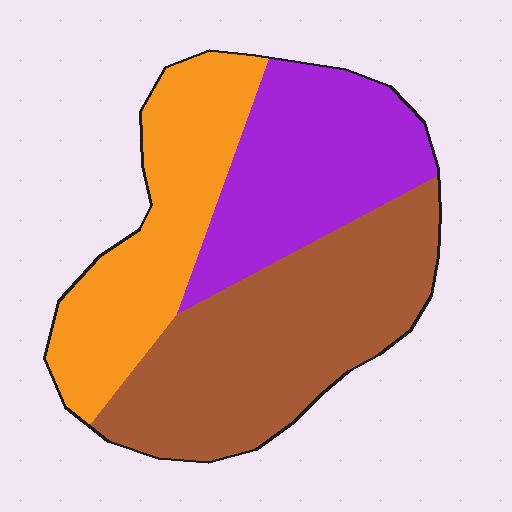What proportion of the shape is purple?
Purple covers about 30% of the shape.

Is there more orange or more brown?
Brown.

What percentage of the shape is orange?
Orange takes up between a quarter and a half of the shape.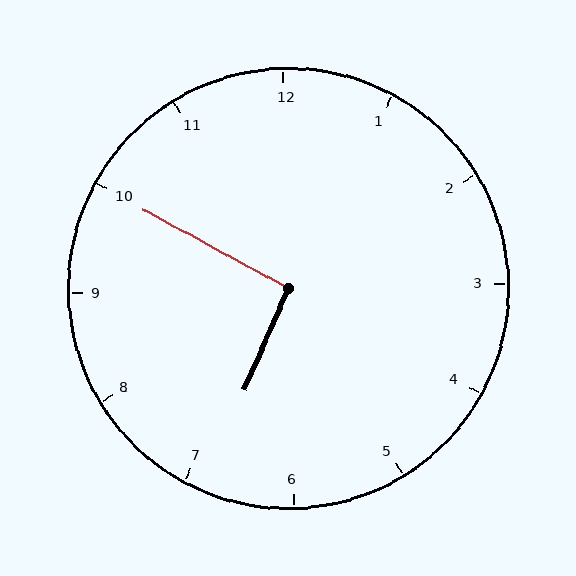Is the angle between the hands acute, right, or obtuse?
It is right.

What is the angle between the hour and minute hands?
Approximately 95 degrees.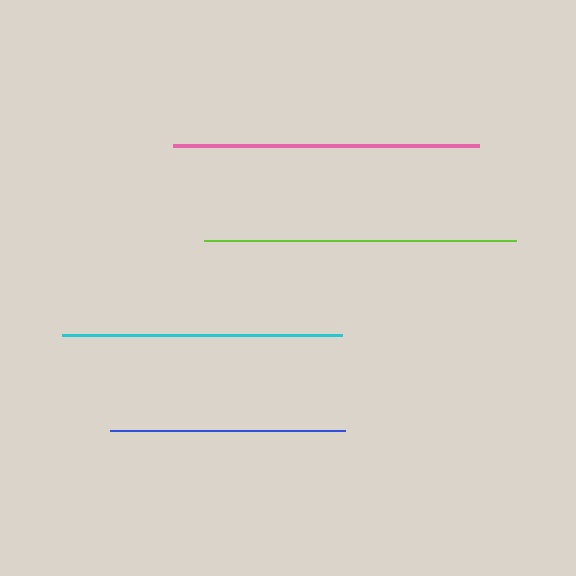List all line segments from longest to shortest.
From longest to shortest: lime, pink, cyan, blue.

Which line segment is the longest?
The lime line is the longest at approximately 312 pixels.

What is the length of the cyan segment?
The cyan segment is approximately 281 pixels long.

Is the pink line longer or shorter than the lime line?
The lime line is longer than the pink line.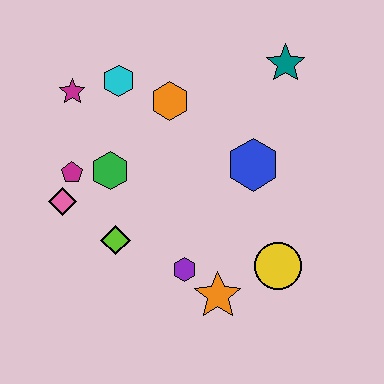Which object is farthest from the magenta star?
The yellow circle is farthest from the magenta star.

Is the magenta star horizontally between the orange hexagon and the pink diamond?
Yes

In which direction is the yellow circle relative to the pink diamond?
The yellow circle is to the right of the pink diamond.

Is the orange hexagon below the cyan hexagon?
Yes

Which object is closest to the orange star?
The purple hexagon is closest to the orange star.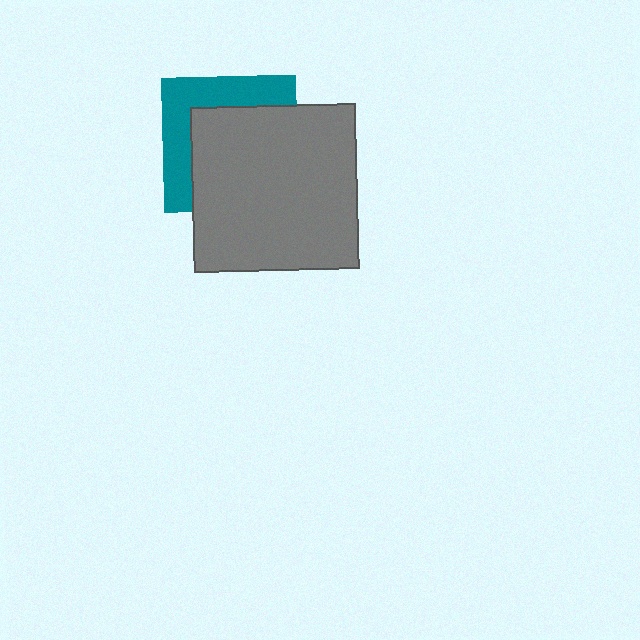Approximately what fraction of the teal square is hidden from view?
Roughly 62% of the teal square is hidden behind the gray square.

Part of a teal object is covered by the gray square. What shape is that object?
It is a square.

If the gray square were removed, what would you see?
You would see the complete teal square.